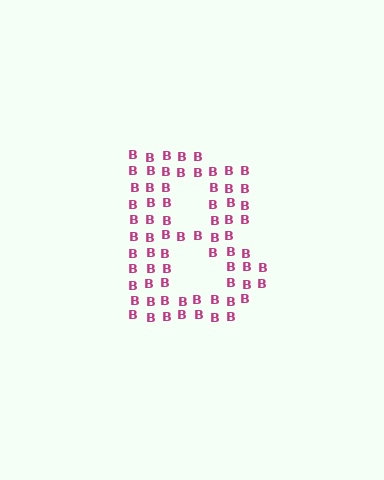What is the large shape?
The large shape is the letter B.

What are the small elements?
The small elements are letter B's.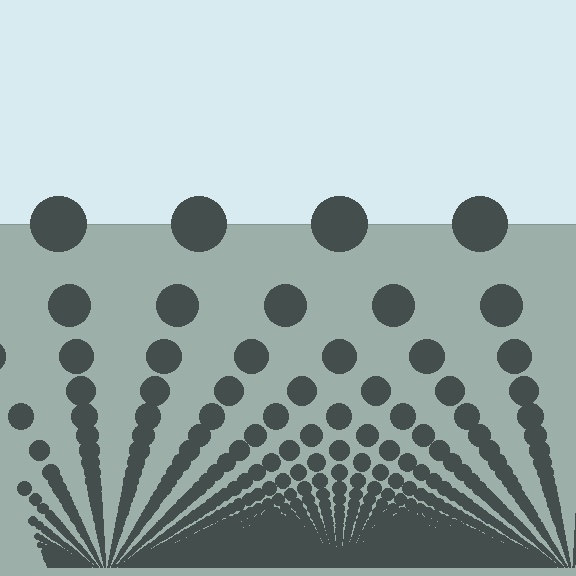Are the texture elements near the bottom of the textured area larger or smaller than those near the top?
Smaller. The gradient is inverted — elements near the bottom are smaller and denser.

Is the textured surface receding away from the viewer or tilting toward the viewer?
The surface appears to tilt toward the viewer. Texture elements get larger and sparser toward the top.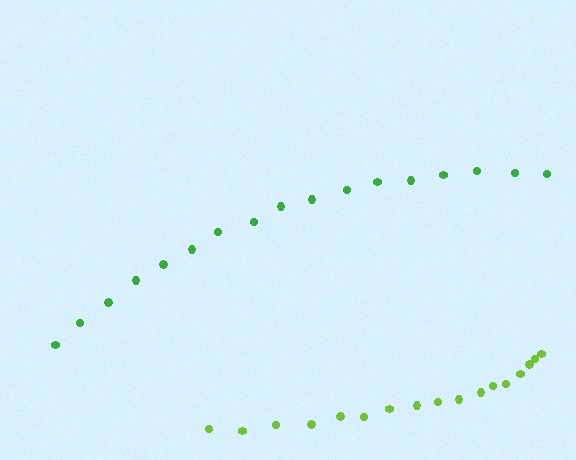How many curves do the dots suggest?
There are 2 distinct paths.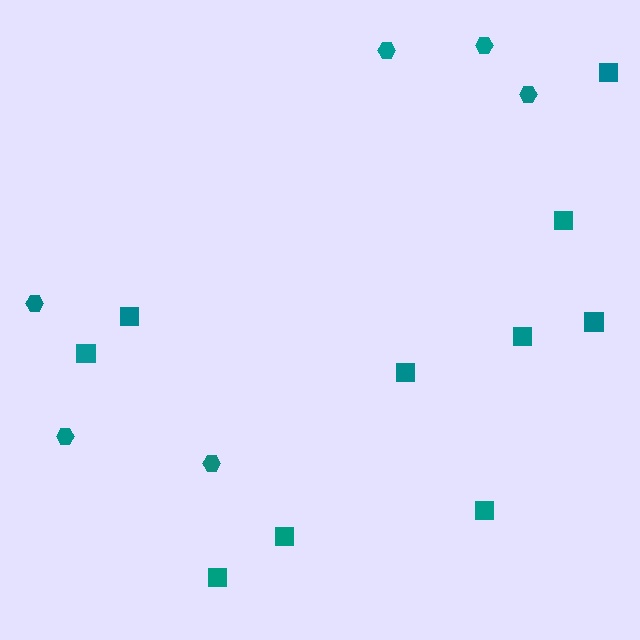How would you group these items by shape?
There are 2 groups: one group of hexagons (6) and one group of squares (10).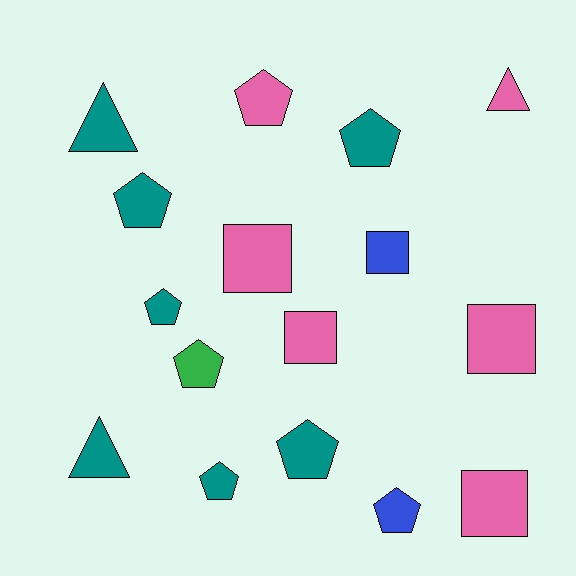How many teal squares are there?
There are no teal squares.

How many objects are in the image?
There are 16 objects.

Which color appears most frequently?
Teal, with 7 objects.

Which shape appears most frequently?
Pentagon, with 8 objects.